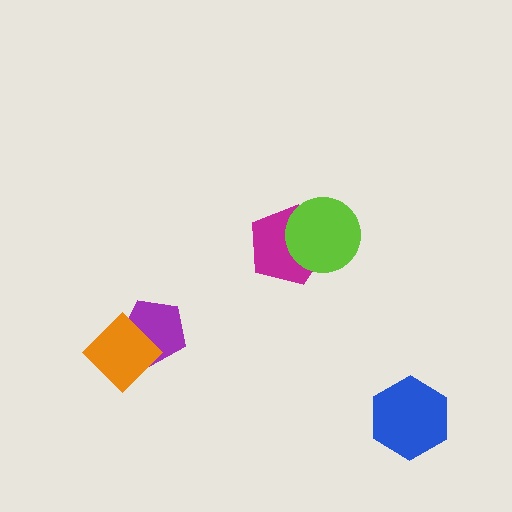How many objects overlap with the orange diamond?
1 object overlaps with the orange diamond.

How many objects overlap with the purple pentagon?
1 object overlaps with the purple pentagon.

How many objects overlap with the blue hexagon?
0 objects overlap with the blue hexagon.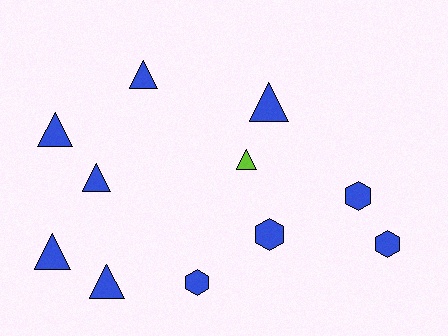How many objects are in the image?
There are 11 objects.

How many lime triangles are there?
There is 1 lime triangle.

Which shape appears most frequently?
Triangle, with 7 objects.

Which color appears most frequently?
Blue, with 10 objects.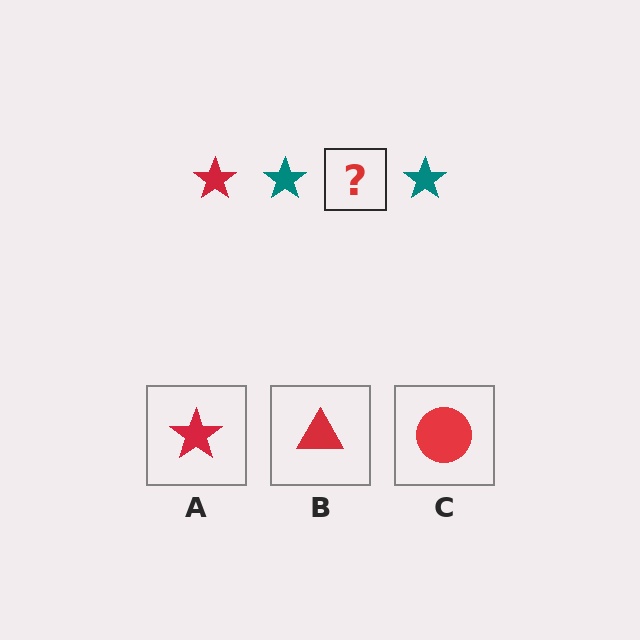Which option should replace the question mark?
Option A.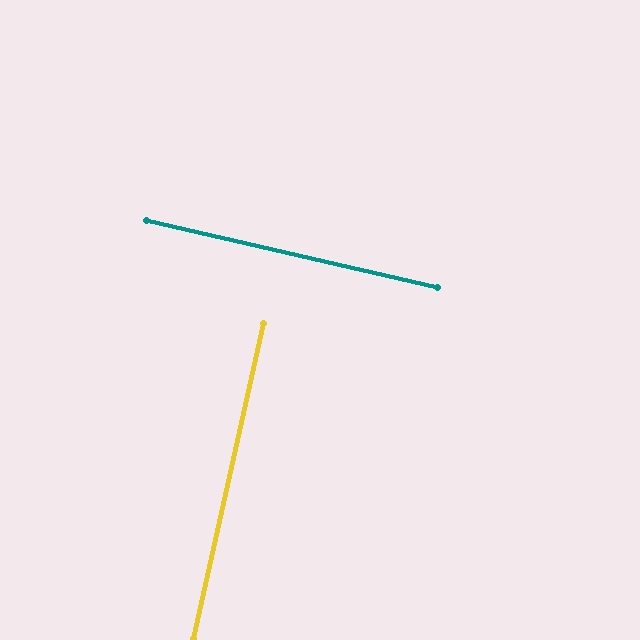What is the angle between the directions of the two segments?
Approximately 90 degrees.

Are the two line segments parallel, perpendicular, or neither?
Perpendicular — they meet at approximately 90°.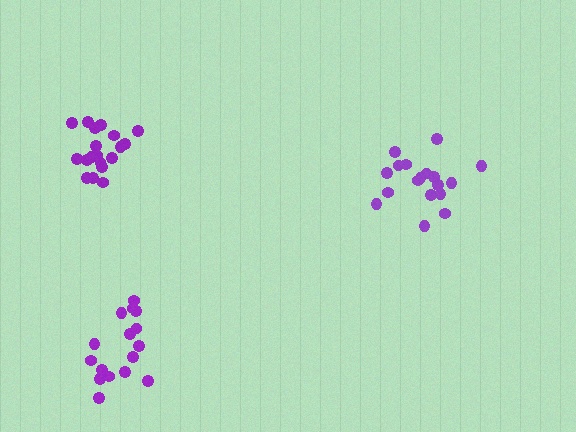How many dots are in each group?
Group 1: 19 dots, Group 2: 16 dots, Group 3: 18 dots (53 total).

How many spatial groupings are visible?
There are 3 spatial groupings.